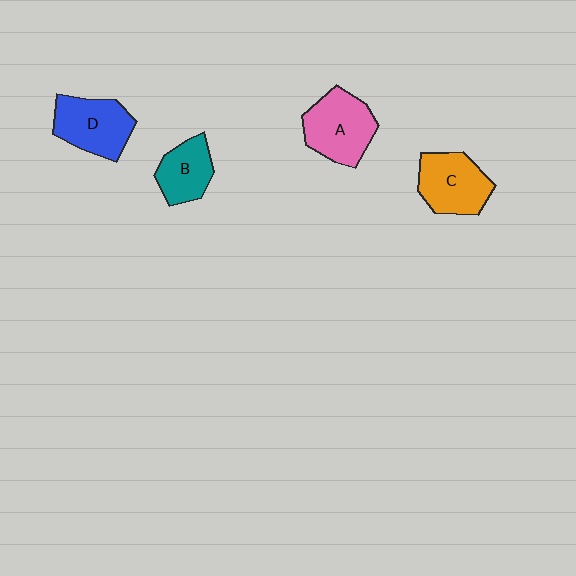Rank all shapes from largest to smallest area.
From largest to smallest: A (pink), D (blue), C (orange), B (teal).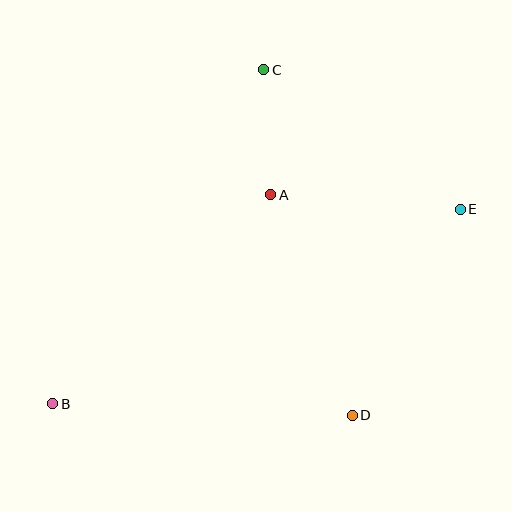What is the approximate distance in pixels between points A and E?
The distance between A and E is approximately 190 pixels.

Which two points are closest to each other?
Points A and C are closest to each other.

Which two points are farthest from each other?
Points B and E are farthest from each other.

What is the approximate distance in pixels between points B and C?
The distance between B and C is approximately 395 pixels.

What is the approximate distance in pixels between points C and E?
The distance between C and E is approximately 241 pixels.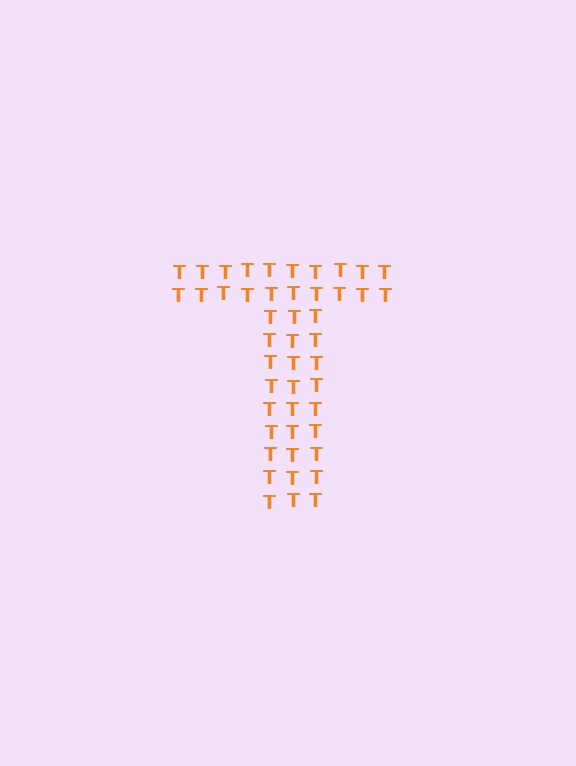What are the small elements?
The small elements are letter T's.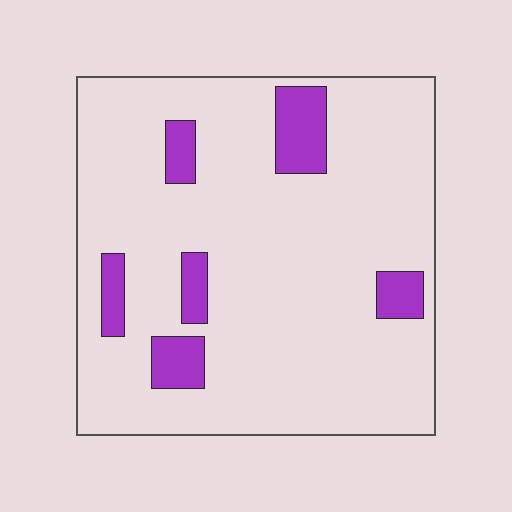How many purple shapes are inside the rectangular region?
6.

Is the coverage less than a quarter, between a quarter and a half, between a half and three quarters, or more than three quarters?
Less than a quarter.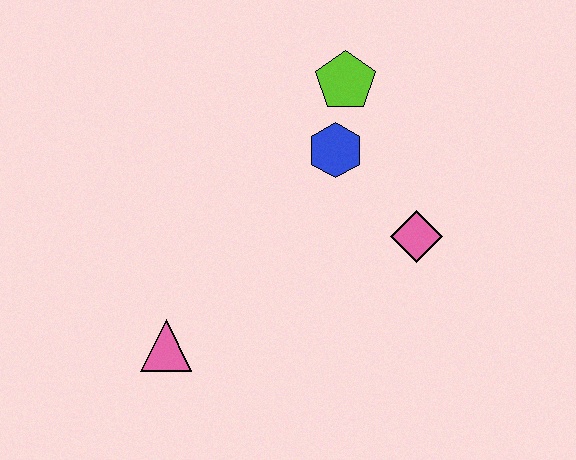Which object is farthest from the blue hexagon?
The pink triangle is farthest from the blue hexagon.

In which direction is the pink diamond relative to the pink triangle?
The pink diamond is to the right of the pink triangle.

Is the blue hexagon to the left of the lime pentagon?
Yes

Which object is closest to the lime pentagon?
The blue hexagon is closest to the lime pentagon.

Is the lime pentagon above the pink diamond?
Yes